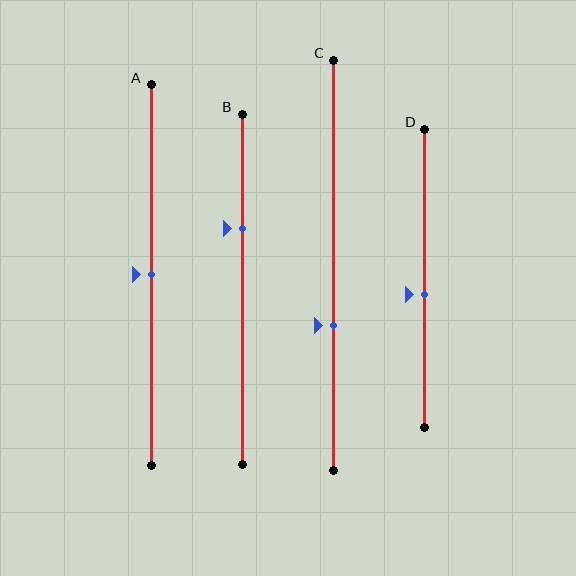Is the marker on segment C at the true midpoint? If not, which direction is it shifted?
No, the marker on segment C is shifted downward by about 15% of the segment length.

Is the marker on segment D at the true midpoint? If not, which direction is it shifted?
No, the marker on segment D is shifted downward by about 5% of the segment length.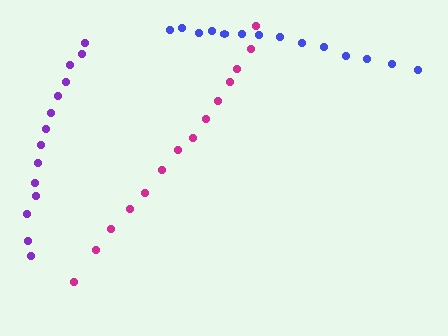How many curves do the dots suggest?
There are 3 distinct paths.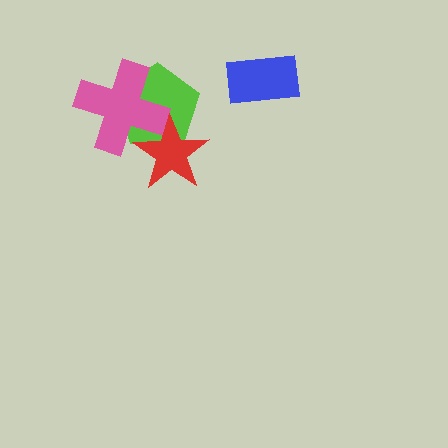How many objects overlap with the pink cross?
2 objects overlap with the pink cross.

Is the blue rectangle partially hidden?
No, no other shape covers it.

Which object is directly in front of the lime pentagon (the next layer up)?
The pink cross is directly in front of the lime pentagon.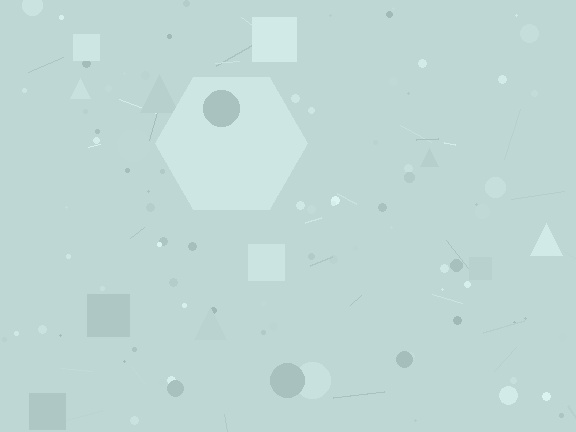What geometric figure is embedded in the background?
A hexagon is embedded in the background.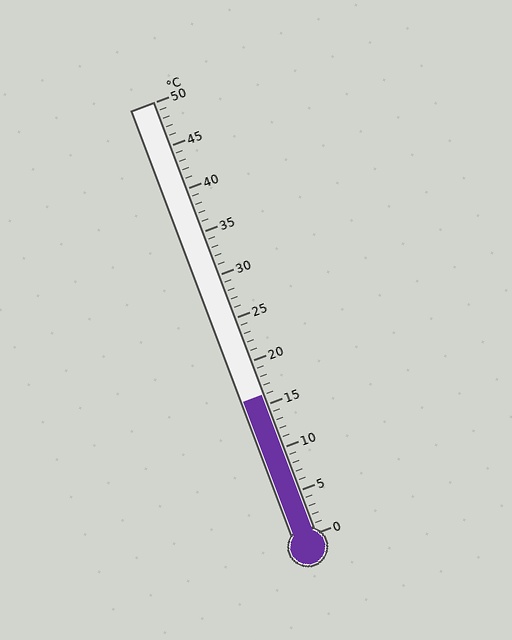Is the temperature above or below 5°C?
The temperature is above 5°C.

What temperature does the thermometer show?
The thermometer shows approximately 16°C.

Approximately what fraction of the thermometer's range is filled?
The thermometer is filled to approximately 30% of its range.